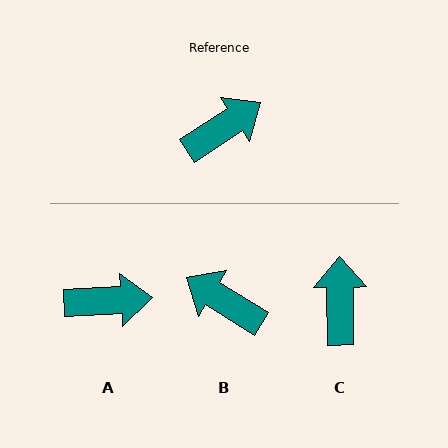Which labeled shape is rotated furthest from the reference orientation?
B, about 115 degrees away.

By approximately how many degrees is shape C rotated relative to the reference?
Approximately 57 degrees counter-clockwise.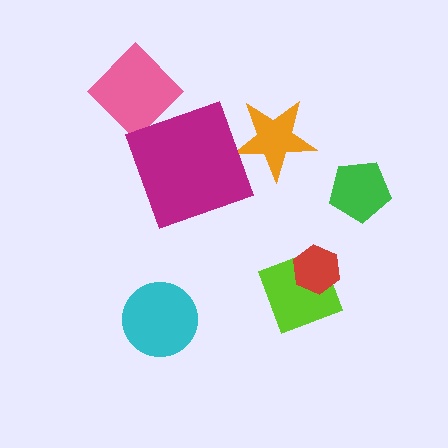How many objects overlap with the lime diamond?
1 object overlaps with the lime diamond.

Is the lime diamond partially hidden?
Yes, it is partially covered by another shape.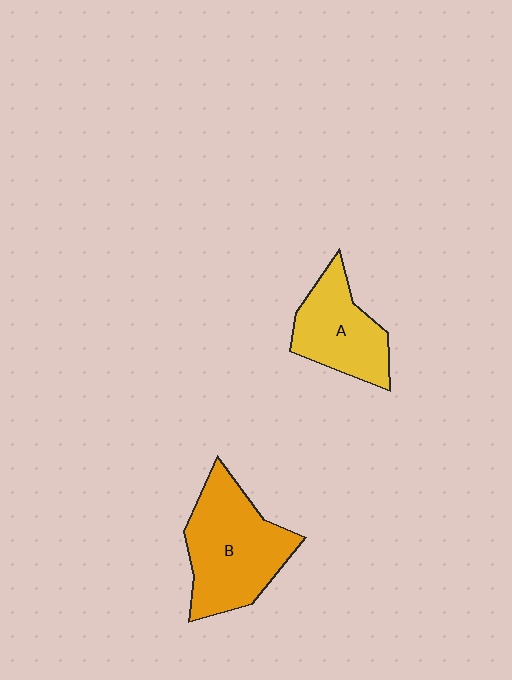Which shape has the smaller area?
Shape A (yellow).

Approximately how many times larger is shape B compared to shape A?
Approximately 1.4 times.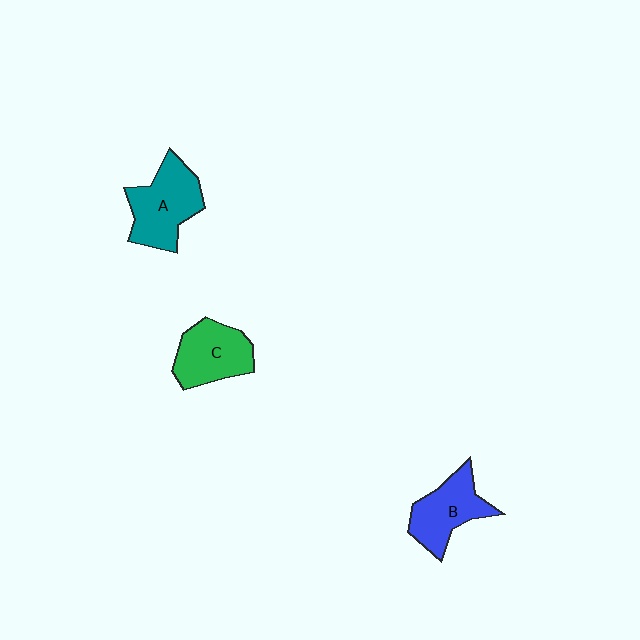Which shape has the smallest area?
Shape B (blue).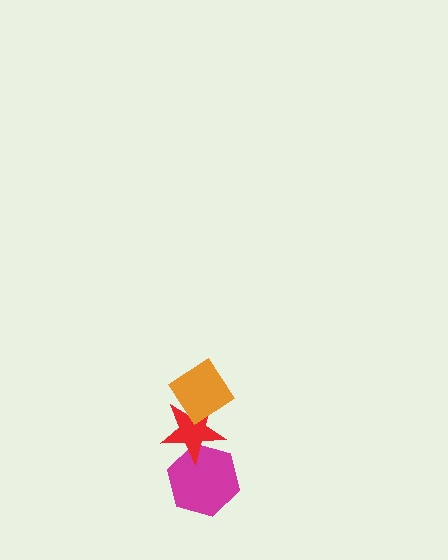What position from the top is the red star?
The red star is 2nd from the top.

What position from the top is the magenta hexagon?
The magenta hexagon is 3rd from the top.